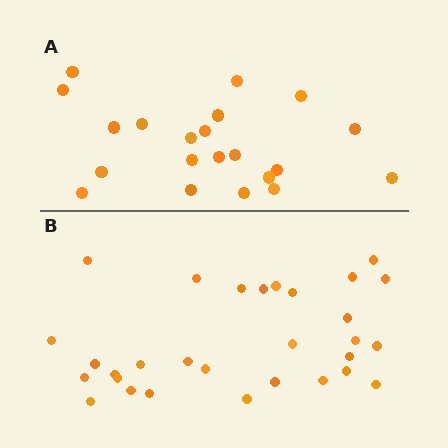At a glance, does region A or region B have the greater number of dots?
Region B (the bottom region) has more dots.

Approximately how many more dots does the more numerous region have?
Region B has roughly 8 or so more dots than region A.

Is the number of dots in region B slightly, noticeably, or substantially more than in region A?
Region B has noticeably more, but not dramatically so. The ratio is roughly 1.4 to 1.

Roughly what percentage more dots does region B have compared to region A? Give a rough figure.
About 45% more.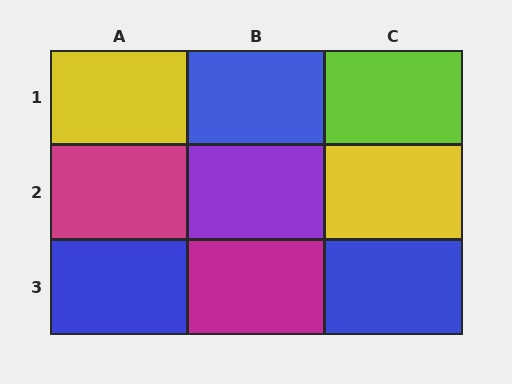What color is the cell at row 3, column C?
Blue.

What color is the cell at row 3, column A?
Blue.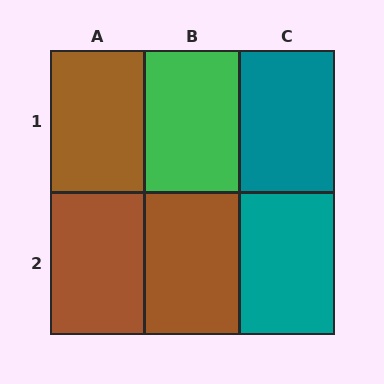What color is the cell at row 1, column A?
Brown.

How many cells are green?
1 cell is green.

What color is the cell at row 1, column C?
Teal.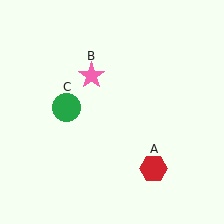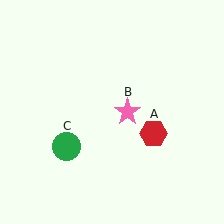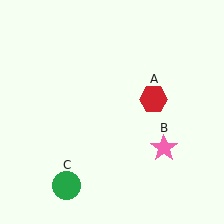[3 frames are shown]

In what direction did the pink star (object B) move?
The pink star (object B) moved down and to the right.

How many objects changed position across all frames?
3 objects changed position: red hexagon (object A), pink star (object B), green circle (object C).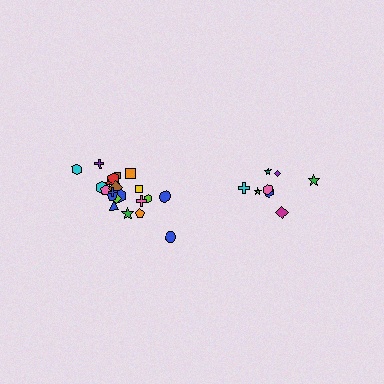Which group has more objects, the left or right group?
The left group.